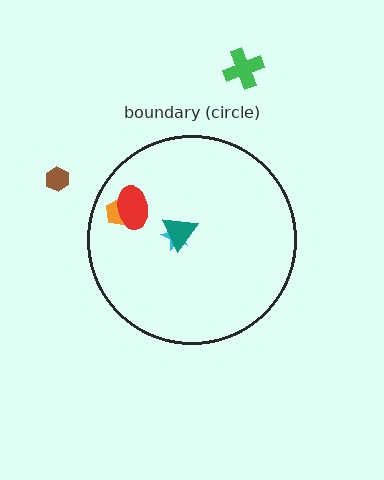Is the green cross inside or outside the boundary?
Outside.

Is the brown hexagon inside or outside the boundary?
Outside.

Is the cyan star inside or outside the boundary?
Inside.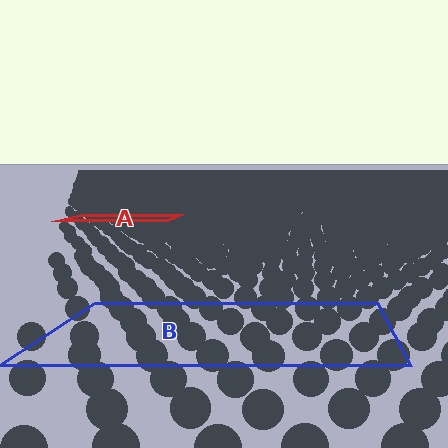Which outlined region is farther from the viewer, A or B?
Region A is farther from the viewer — the texture elements inside it appear smaller and more densely packed.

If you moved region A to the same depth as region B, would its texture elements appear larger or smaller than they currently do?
They would appear larger. At a closer depth, the same texture elements are projected at a bigger on-screen size.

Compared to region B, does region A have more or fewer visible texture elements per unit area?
Region A has more texture elements per unit area — they are packed more densely because it is farther away.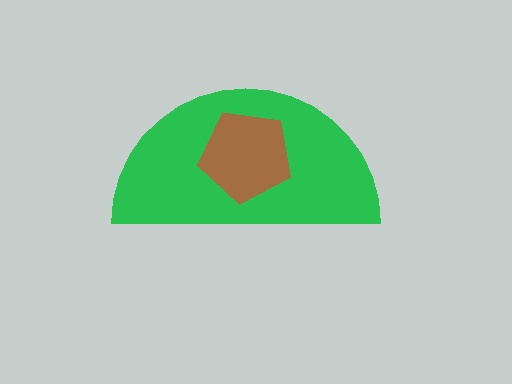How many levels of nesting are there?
2.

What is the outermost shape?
The green semicircle.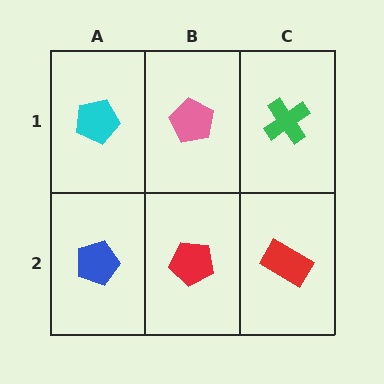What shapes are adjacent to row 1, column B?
A red pentagon (row 2, column B), a cyan pentagon (row 1, column A), a green cross (row 1, column C).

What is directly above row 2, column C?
A green cross.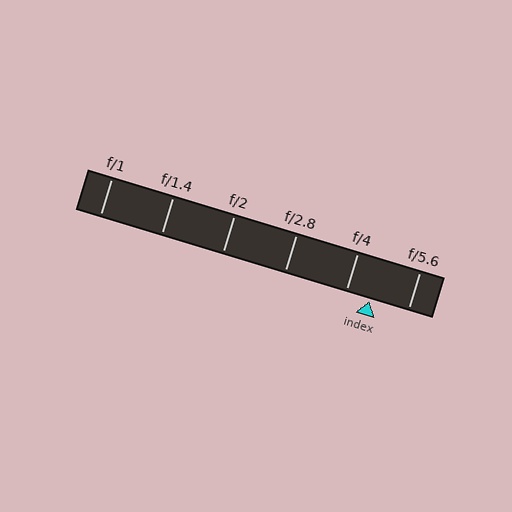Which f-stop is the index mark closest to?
The index mark is closest to f/4.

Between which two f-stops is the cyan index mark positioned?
The index mark is between f/4 and f/5.6.